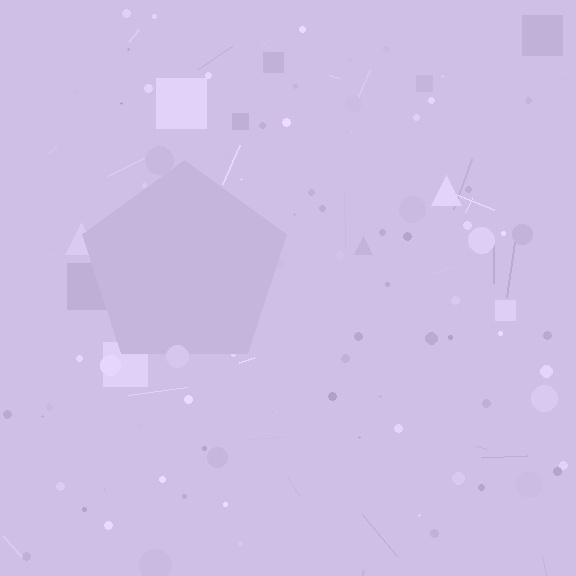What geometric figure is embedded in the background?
A pentagon is embedded in the background.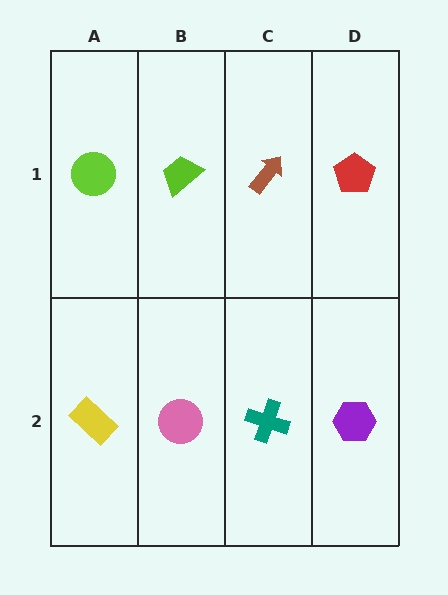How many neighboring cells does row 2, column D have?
2.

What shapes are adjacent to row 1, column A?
A yellow rectangle (row 2, column A), a lime trapezoid (row 1, column B).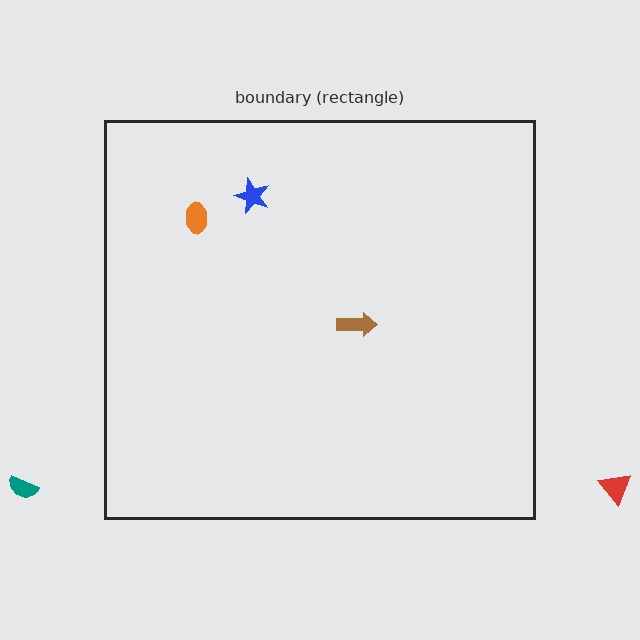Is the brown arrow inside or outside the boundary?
Inside.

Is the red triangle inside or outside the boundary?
Outside.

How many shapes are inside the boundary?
3 inside, 2 outside.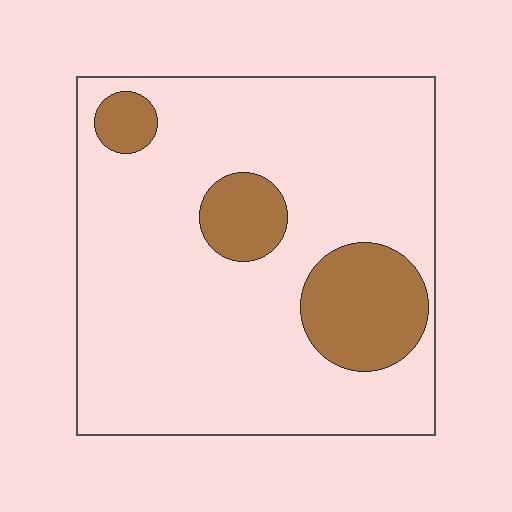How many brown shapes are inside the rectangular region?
3.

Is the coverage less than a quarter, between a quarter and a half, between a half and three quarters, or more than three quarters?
Less than a quarter.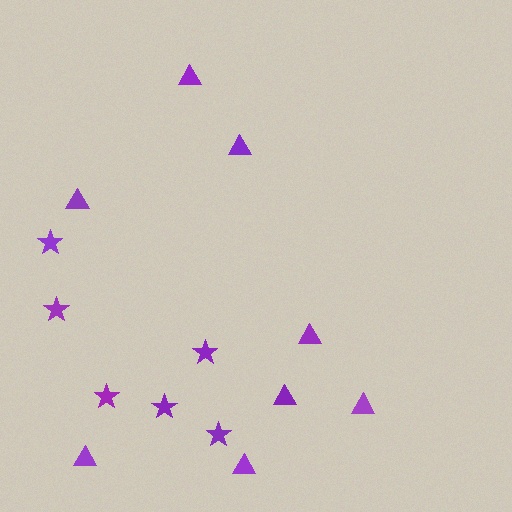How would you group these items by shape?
There are 2 groups: one group of triangles (8) and one group of stars (6).